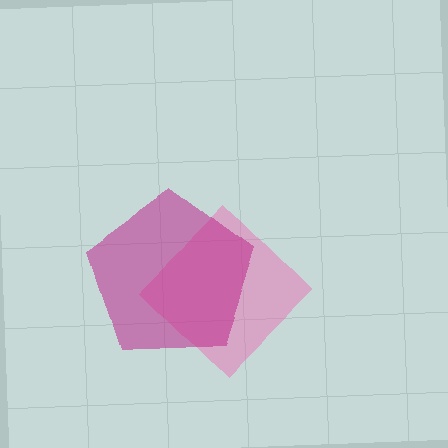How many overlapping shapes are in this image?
There are 2 overlapping shapes in the image.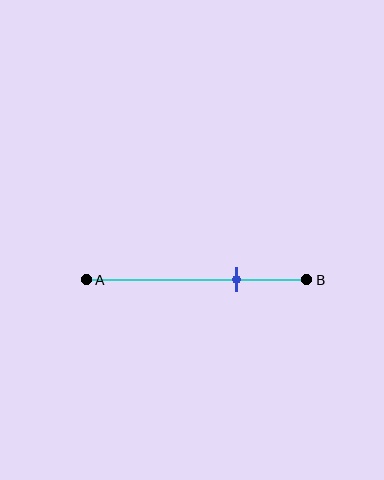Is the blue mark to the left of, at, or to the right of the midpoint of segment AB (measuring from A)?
The blue mark is to the right of the midpoint of segment AB.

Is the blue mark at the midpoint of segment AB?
No, the mark is at about 70% from A, not at the 50% midpoint.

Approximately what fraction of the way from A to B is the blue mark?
The blue mark is approximately 70% of the way from A to B.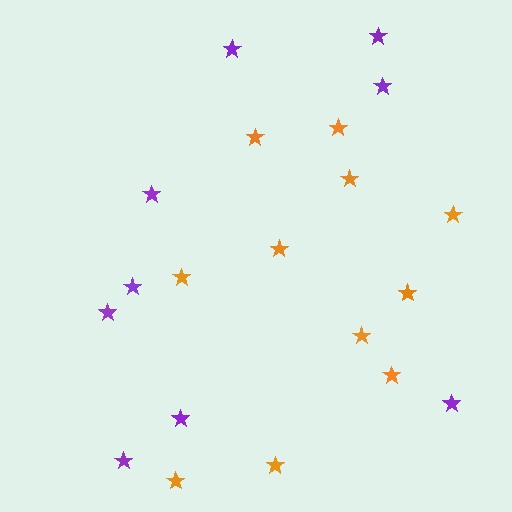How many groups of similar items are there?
There are 2 groups: one group of orange stars (11) and one group of purple stars (9).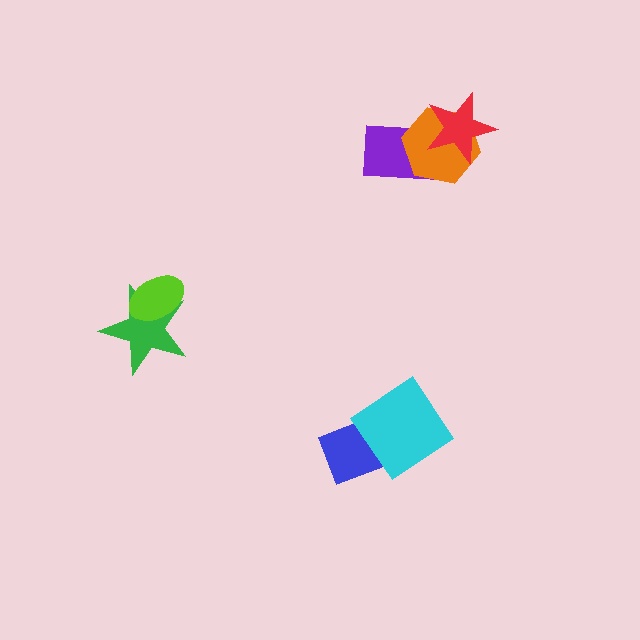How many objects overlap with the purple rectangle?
2 objects overlap with the purple rectangle.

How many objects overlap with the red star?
2 objects overlap with the red star.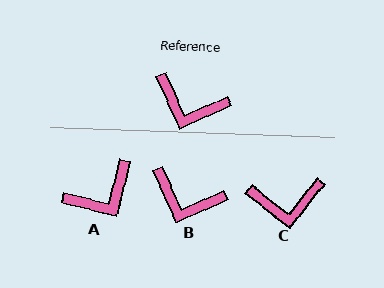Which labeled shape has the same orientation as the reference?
B.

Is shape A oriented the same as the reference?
No, it is off by about 52 degrees.